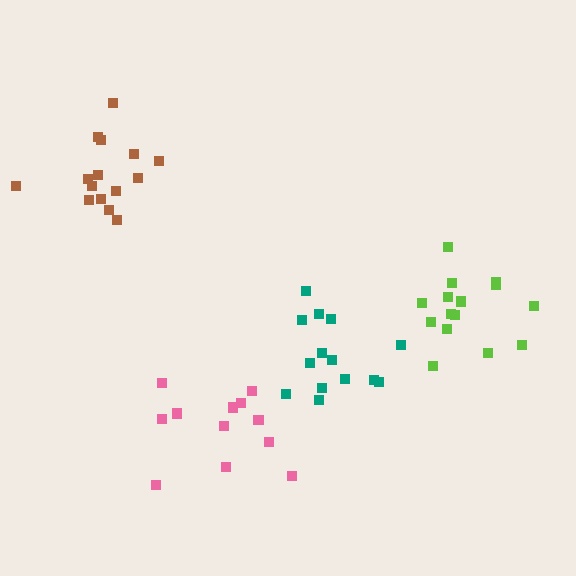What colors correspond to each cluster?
The clusters are colored: teal, lime, pink, brown.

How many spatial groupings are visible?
There are 4 spatial groupings.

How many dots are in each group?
Group 1: 14 dots, Group 2: 15 dots, Group 3: 12 dots, Group 4: 15 dots (56 total).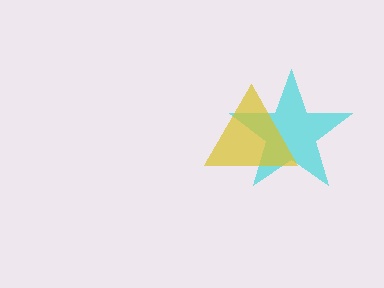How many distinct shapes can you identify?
There are 2 distinct shapes: a cyan star, a yellow triangle.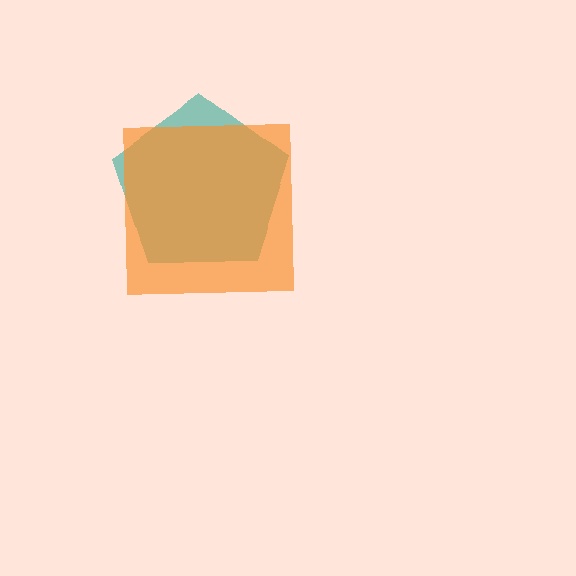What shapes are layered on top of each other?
The layered shapes are: a teal pentagon, an orange square.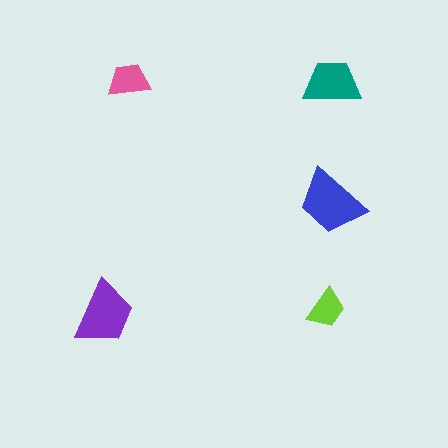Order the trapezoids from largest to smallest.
the blue one, the purple one, the teal one, the pink one, the lime one.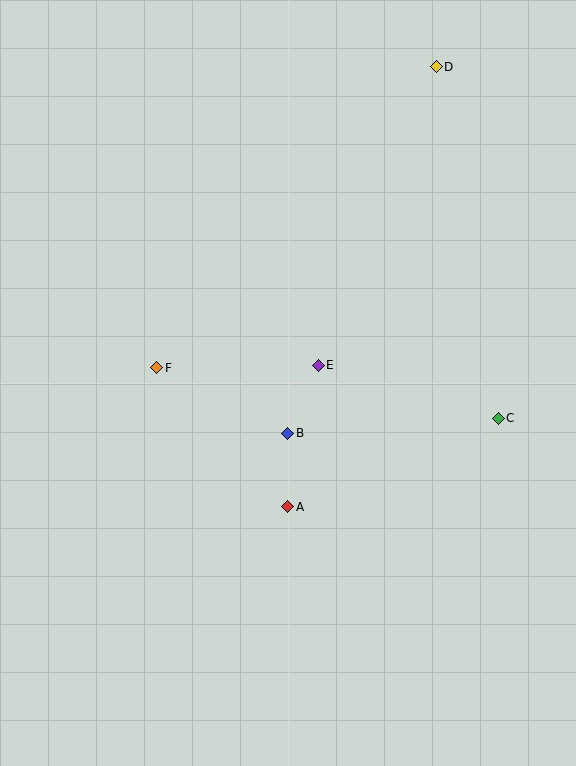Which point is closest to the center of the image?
Point E at (318, 365) is closest to the center.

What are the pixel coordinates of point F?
Point F is at (157, 368).